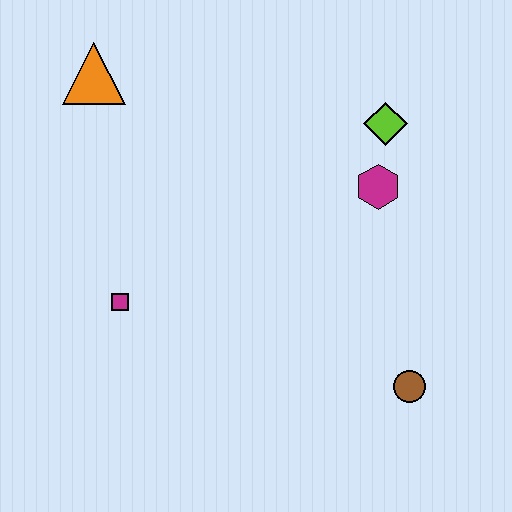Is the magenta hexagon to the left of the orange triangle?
No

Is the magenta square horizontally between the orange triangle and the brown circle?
Yes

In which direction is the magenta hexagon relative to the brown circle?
The magenta hexagon is above the brown circle.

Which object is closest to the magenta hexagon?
The lime diamond is closest to the magenta hexagon.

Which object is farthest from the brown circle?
The orange triangle is farthest from the brown circle.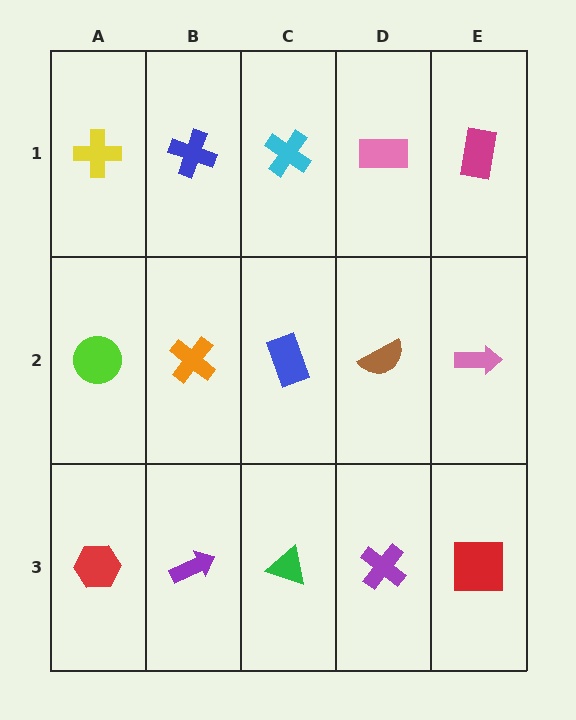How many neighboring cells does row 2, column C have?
4.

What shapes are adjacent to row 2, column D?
A pink rectangle (row 1, column D), a purple cross (row 3, column D), a blue rectangle (row 2, column C), a pink arrow (row 2, column E).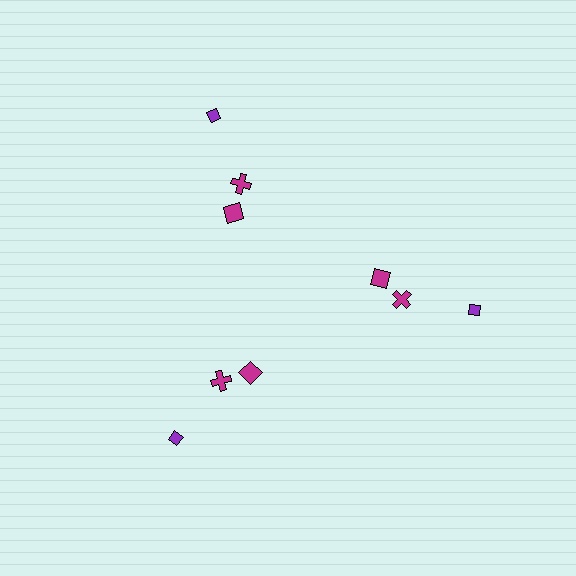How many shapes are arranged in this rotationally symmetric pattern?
There are 9 shapes, arranged in 3 groups of 3.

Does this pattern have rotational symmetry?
Yes, this pattern has 3-fold rotational symmetry. It looks the same after rotating 120 degrees around the center.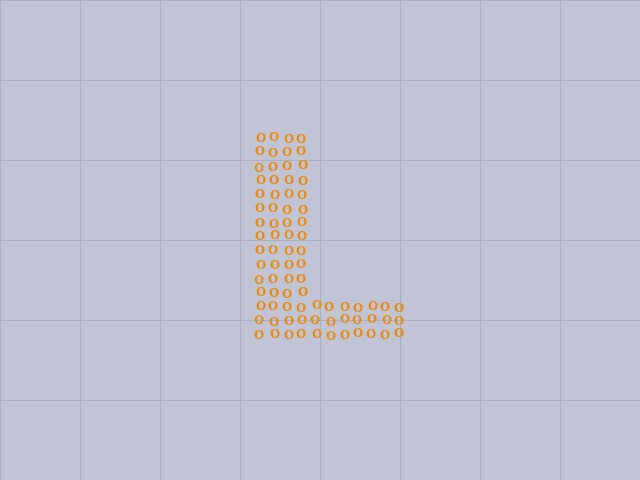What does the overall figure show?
The overall figure shows the letter L.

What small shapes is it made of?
It is made of small letter O's.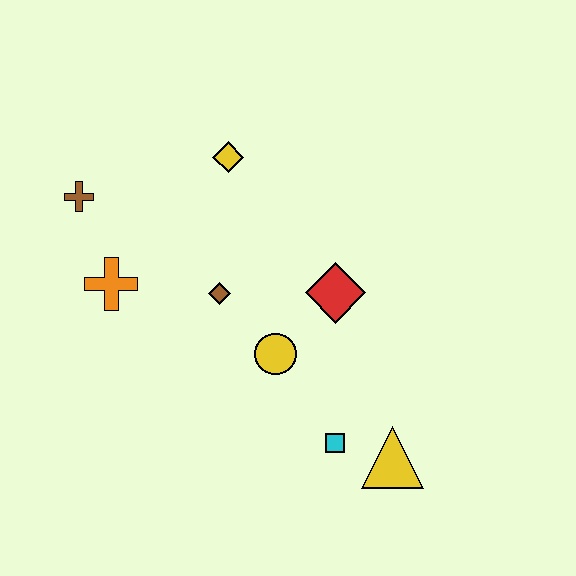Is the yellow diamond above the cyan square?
Yes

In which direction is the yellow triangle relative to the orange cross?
The yellow triangle is to the right of the orange cross.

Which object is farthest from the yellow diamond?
The yellow triangle is farthest from the yellow diamond.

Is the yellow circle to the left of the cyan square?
Yes